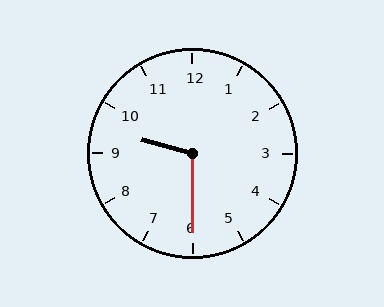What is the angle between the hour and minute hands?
Approximately 105 degrees.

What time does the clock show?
9:30.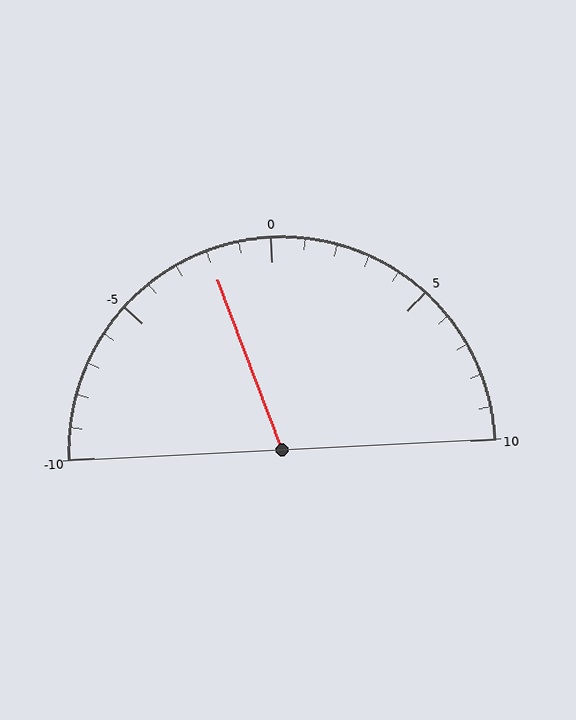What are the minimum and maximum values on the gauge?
The gauge ranges from -10 to 10.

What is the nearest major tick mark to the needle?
The nearest major tick mark is 0.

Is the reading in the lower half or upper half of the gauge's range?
The reading is in the lower half of the range (-10 to 10).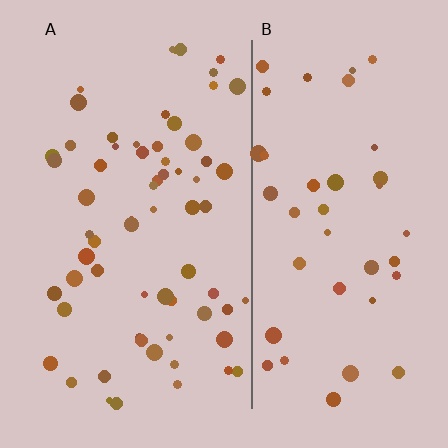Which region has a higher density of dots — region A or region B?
A (the left).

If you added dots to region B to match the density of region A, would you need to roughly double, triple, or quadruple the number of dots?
Approximately double.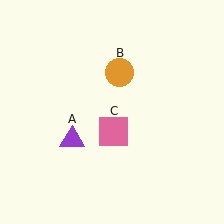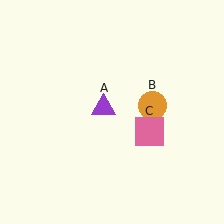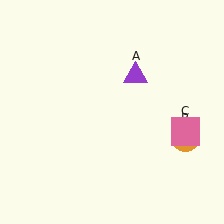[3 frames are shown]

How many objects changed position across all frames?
3 objects changed position: purple triangle (object A), orange circle (object B), pink square (object C).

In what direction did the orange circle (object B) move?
The orange circle (object B) moved down and to the right.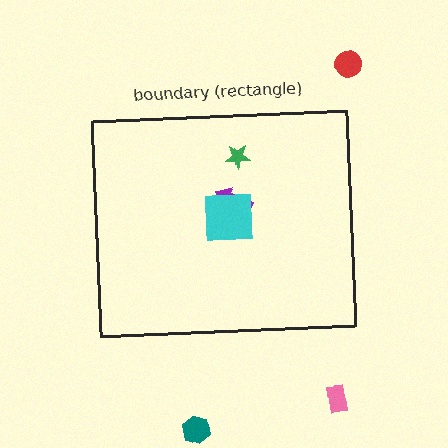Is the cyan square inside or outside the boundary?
Inside.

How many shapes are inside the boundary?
4 inside, 3 outside.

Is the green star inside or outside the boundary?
Inside.